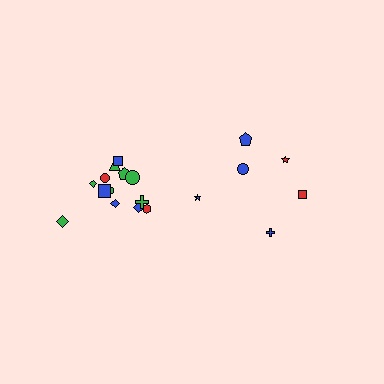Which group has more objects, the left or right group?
The left group.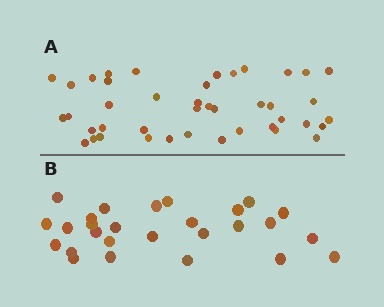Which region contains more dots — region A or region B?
Region A (the top region) has more dots.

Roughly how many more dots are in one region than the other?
Region A has approximately 15 more dots than region B.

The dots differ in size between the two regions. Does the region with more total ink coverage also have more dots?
No. Region B has more total ink coverage because its dots are larger, but region A actually contains more individual dots. Total area can be misleading — the number of items is what matters here.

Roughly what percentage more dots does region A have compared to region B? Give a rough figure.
About 55% more.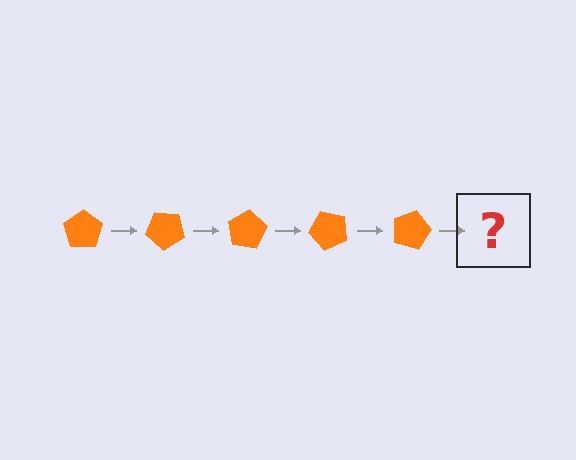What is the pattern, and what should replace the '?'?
The pattern is that the pentagon rotates 40 degrees each step. The '?' should be an orange pentagon rotated 200 degrees.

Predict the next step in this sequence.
The next step is an orange pentagon rotated 200 degrees.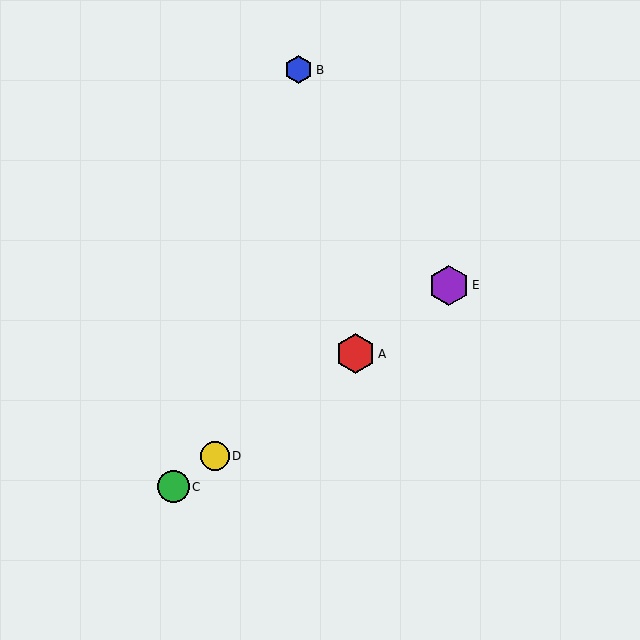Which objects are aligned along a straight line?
Objects A, C, D, E are aligned along a straight line.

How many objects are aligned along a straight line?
4 objects (A, C, D, E) are aligned along a straight line.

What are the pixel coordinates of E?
Object E is at (449, 285).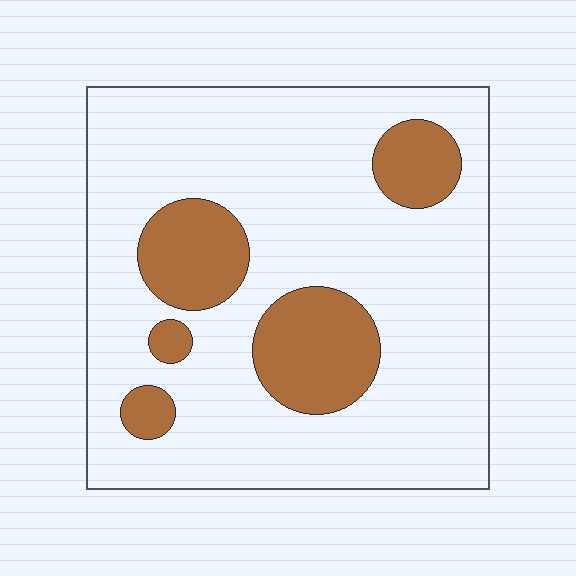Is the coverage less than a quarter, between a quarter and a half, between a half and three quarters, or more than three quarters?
Less than a quarter.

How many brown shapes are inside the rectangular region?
5.